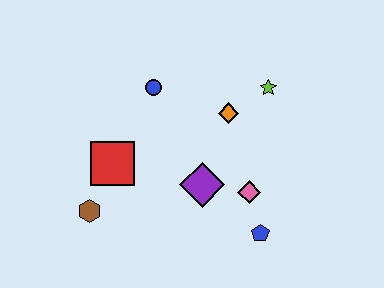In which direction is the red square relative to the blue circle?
The red square is below the blue circle.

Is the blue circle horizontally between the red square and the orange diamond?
Yes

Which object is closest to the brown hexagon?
The red square is closest to the brown hexagon.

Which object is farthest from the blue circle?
The blue pentagon is farthest from the blue circle.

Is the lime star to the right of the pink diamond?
Yes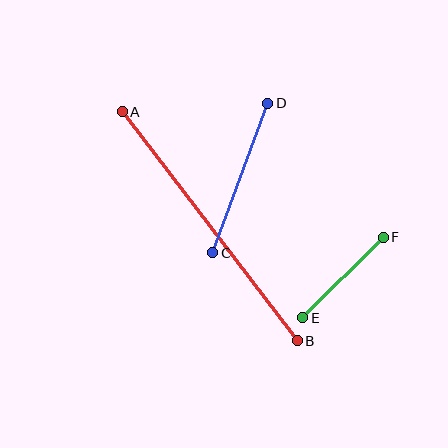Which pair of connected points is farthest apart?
Points A and B are farthest apart.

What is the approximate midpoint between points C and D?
The midpoint is at approximately (240, 178) pixels.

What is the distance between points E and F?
The distance is approximately 114 pixels.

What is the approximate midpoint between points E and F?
The midpoint is at approximately (343, 278) pixels.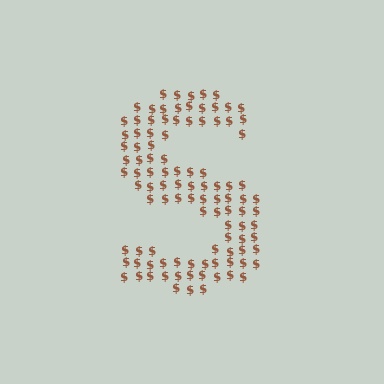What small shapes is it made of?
It is made of small dollar signs.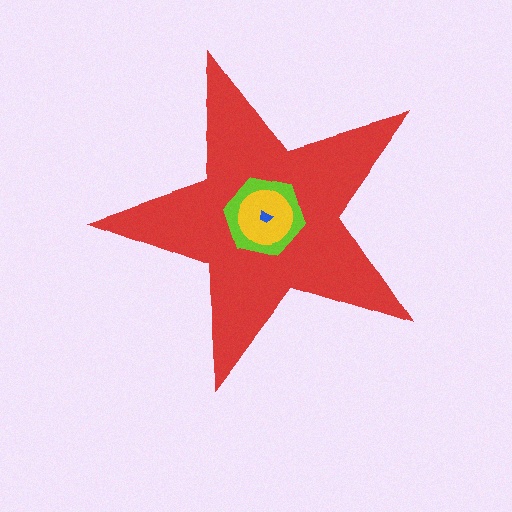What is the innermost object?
The blue trapezoid.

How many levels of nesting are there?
4.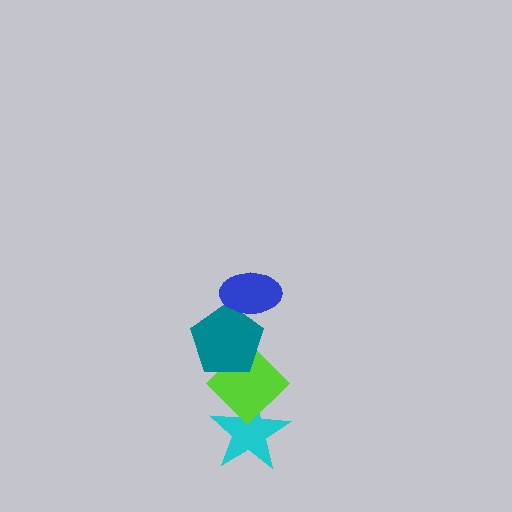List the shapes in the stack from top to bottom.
From top to bottom: the blue ellipse, the teal pentagon, the lime diamond, the cyan star.